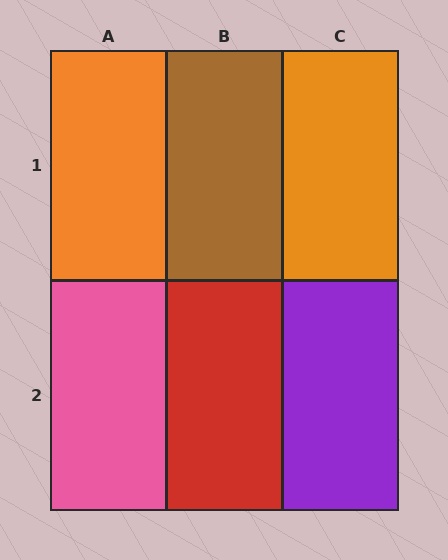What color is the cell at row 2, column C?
Purple.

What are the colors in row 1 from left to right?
Orange, brown, orange.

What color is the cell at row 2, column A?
Pink.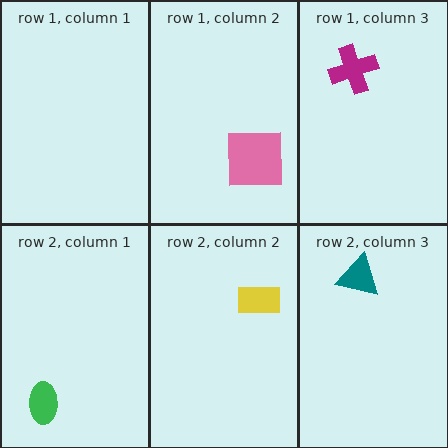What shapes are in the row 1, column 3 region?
The magenta cross.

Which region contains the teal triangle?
The row 2, column 3 region.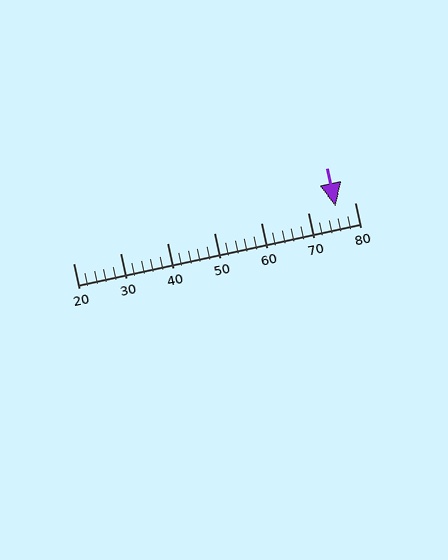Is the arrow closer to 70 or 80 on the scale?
The arrow is closer to 80.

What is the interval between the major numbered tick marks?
The major tick marks are spaced 10 units apart.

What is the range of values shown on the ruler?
The ruler shows values from 20 to 80.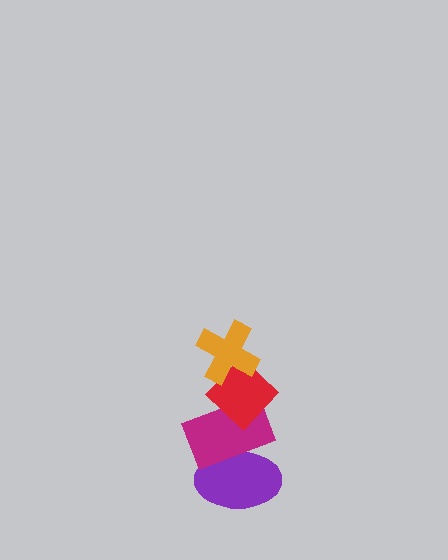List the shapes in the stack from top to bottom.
From top to bottom: the orange cross, the red diamond, the magenta rectangle, the purple ellipse.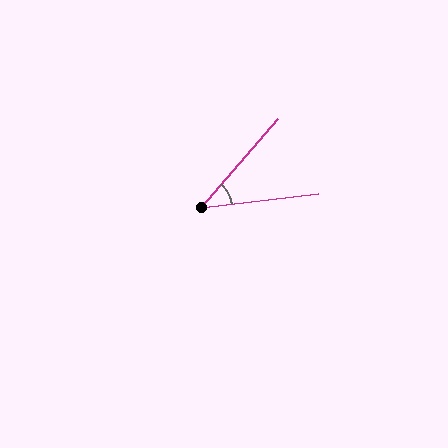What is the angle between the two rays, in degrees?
Approximately 42 degrees.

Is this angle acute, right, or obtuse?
It is acute.